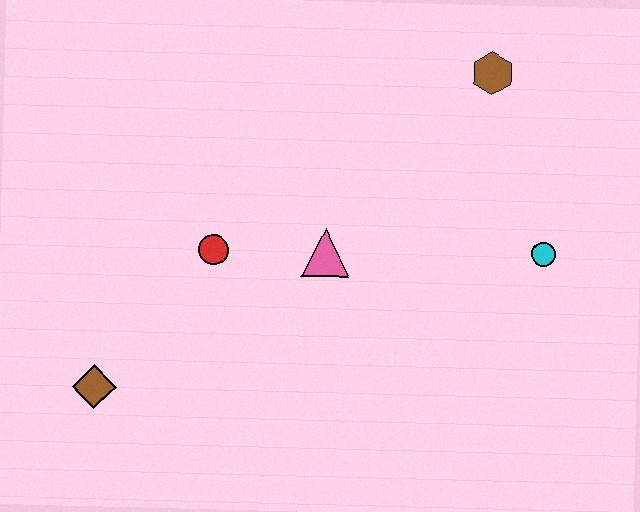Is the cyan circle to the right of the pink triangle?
Yes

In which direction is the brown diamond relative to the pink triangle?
The brown diamond is to the left of the pink triangle.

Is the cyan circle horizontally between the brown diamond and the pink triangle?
No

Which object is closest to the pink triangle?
The red circle is closest to the pink triangle.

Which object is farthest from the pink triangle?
The brown diamond is farthest from the pink triangle.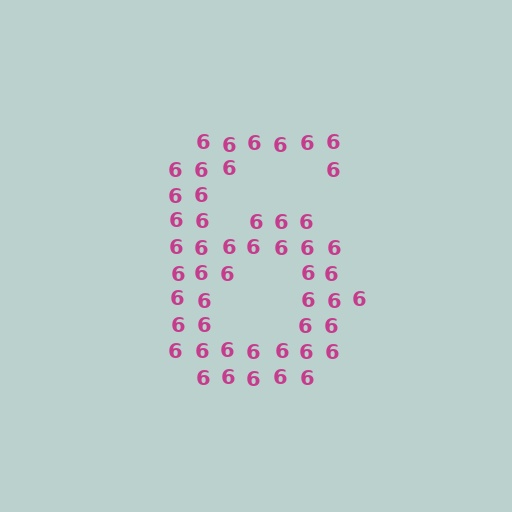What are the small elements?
The small elements are digit 6's.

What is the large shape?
The large shape is the digit 6.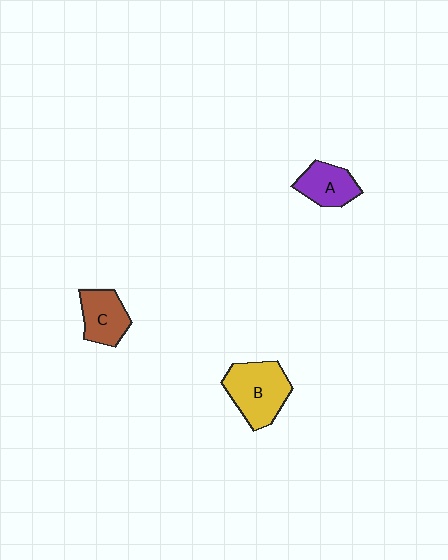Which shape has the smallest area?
Shape A (purple).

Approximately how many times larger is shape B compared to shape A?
Approximately 1.6 times.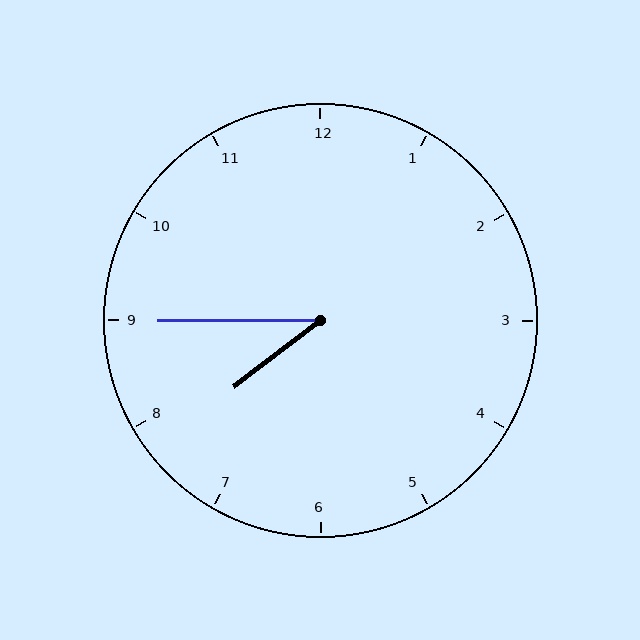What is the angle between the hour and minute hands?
Approximately 38 degrees.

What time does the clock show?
7:45.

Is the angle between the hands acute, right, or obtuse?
It is acute.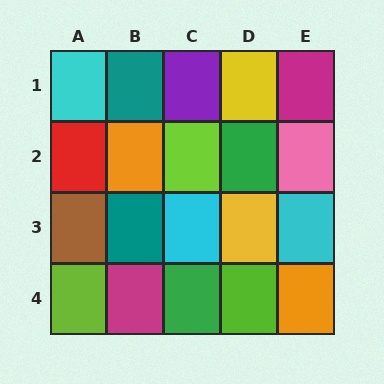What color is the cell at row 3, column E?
Cyan.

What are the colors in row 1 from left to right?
Cyan, teal, purple, yellow, magenta.